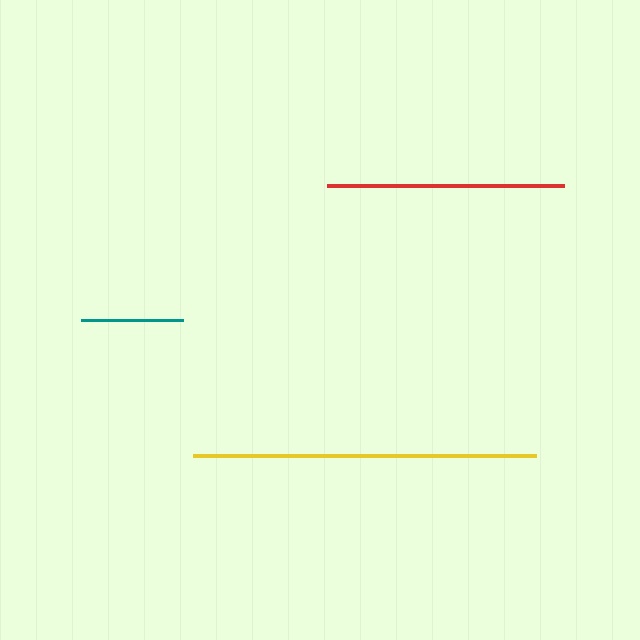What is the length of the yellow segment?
The yellow segment is approximately 343 pixels long.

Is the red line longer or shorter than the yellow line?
The yellow line is longer than the red line.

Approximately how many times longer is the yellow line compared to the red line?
The yellow line is approximately 1.4 times the length of the red line.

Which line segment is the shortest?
The teal line is the shortest at approximately 102 pixels.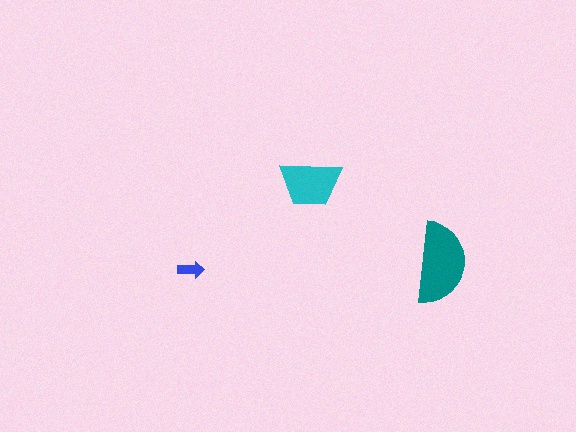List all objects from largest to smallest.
The teal semicircle, the cyan trapezoid, the blue arrow.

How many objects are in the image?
There are 3 objects in the image.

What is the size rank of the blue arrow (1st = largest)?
3rd.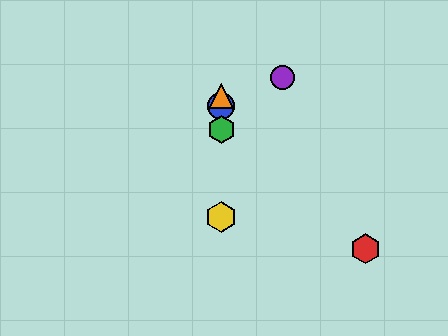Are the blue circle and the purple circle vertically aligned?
No, the blue circle is at x≈221 and the purple circle is at x≈282.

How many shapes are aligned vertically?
4 shapes (the blue circle, the green hexagon, the yellow hexagon, the orange triangle) are aligned vertically.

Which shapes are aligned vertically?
The blue circle, the green hexagon, the yellow hexagon, the orange triangle are aligned vertically.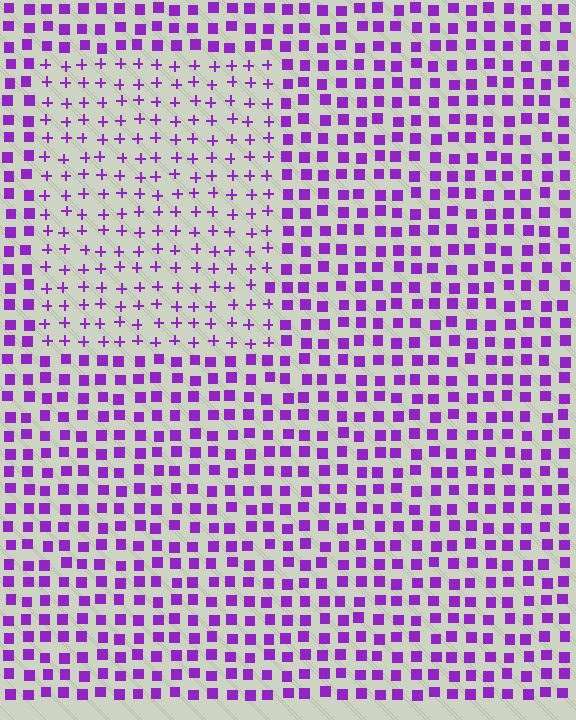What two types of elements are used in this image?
The image uses plus signs inside the rectangle region and squares outside it.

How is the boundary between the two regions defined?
The boundary is defined by a change in element shape: plus signs inside vs. squares outside. All elements share the same color and spacing.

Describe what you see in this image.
The image is filled with small purple elements arranged in a uniform grid. A rectangle-shaped region contains plus signs, while the surrounding area contains squares. The boundary is defined purely by the change in element shape.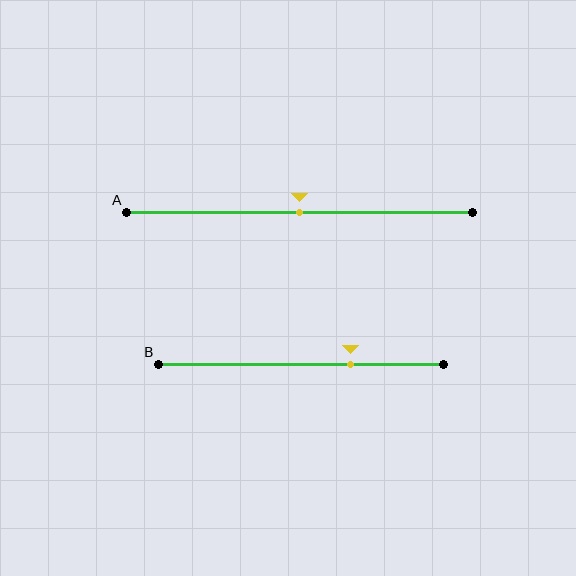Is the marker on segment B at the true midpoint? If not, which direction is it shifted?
No, the marker on segment B is shifted to the right by about 17% of the segment length.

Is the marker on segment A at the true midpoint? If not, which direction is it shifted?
Yes, the marker on segment A is at the true midpoint.